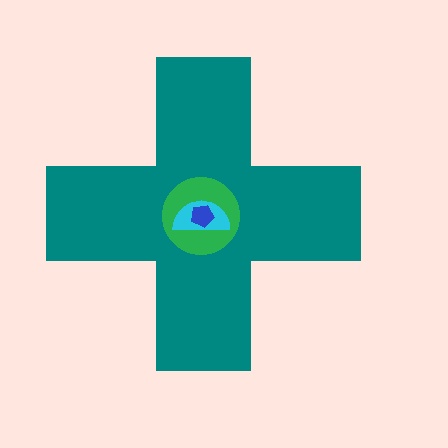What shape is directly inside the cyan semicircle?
The blue pentagon.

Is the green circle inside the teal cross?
Yes.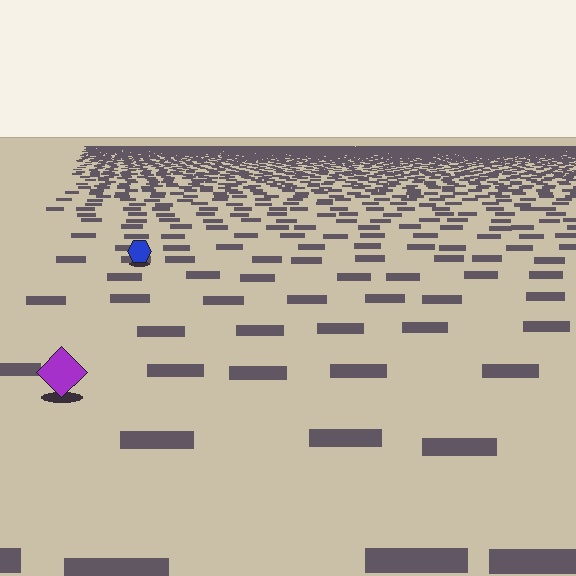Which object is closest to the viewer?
The purple diamond is closest. The texture marks near it are larger and more spread out.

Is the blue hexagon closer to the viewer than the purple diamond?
No. The purple diamond is closer — you can tell from the texture gradient: the ground texture is coarser near it.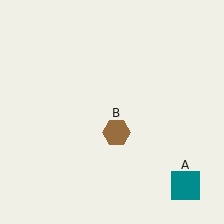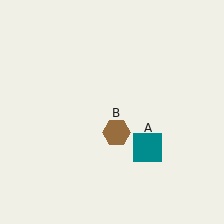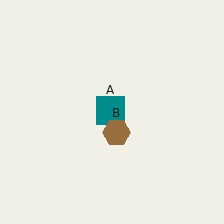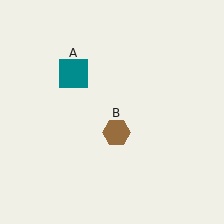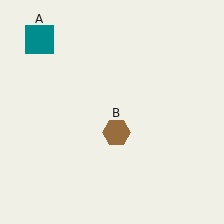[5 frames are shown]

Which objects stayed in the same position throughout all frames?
Brown hexagon (object B) remained stationary.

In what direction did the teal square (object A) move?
The teal square (object A) moved up and to the left.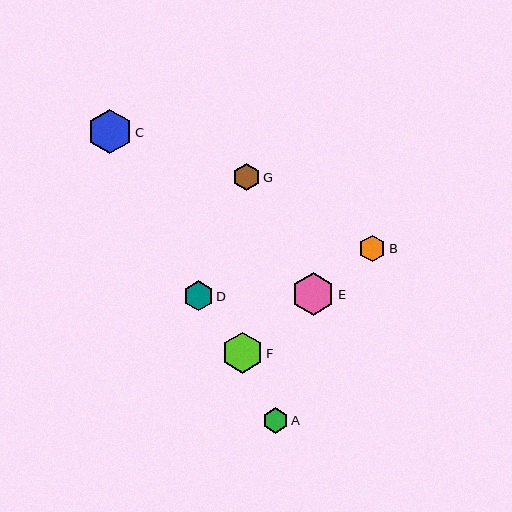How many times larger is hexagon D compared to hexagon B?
Hexagon D is approximately 1.1 times the size of hexagon B.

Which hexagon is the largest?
Hexagon C is the largest with a size of approximately 45 pixels.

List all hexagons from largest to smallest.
From largest to smallest: C, E, F, D, G, B, A.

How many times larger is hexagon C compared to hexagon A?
Hexagon C is approximately 1.8 times the size of hexagon A.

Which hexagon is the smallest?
Hexagon A is the smallest with a size of approximately 25 pixels.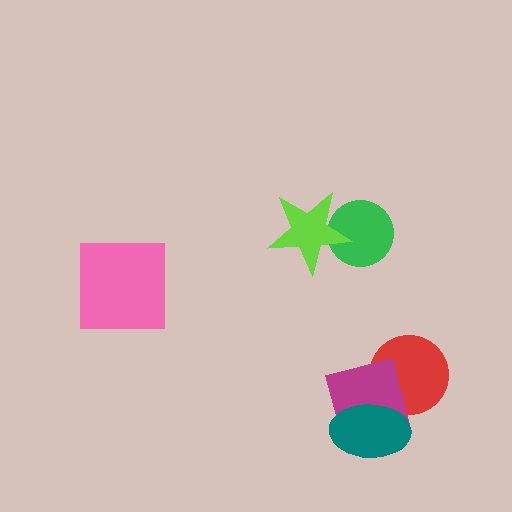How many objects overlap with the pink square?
0 objects overlap with the pink square.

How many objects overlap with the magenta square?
2 objects overlap with the magenta square.